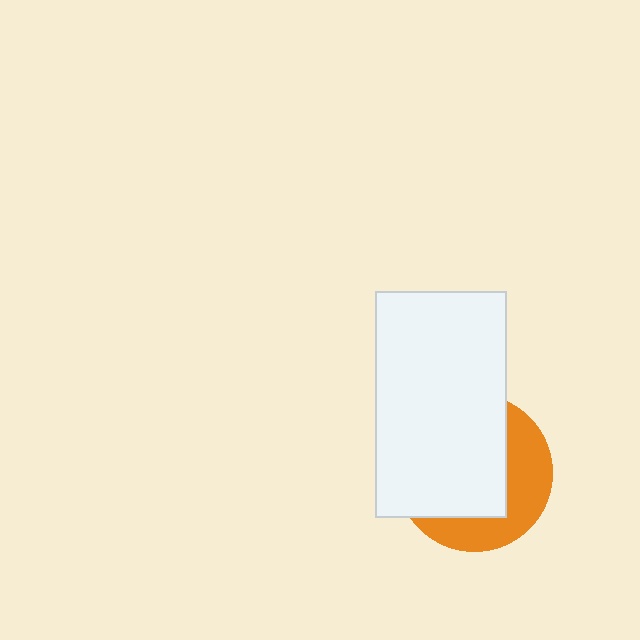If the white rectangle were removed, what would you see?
You would see the complete orange circle.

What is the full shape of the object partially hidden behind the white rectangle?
The partially hidden object is an orange circle.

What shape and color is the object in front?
The object in front is a white rectangle.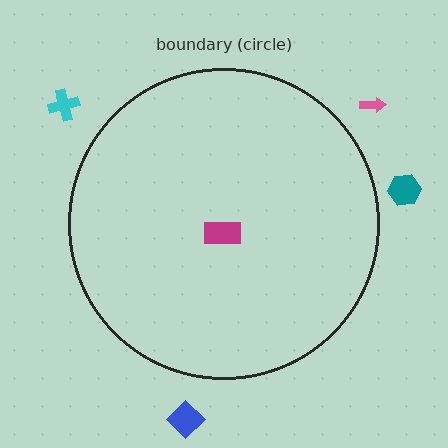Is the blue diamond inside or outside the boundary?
Outside.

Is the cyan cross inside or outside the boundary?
Outside.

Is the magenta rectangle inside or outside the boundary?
Inside.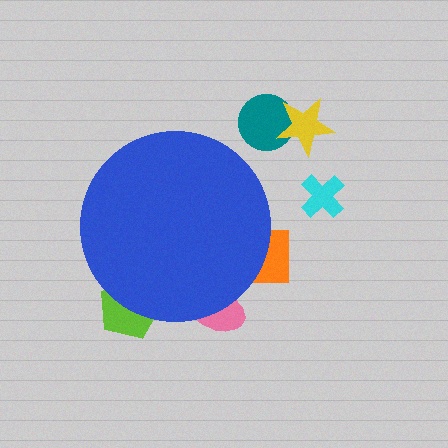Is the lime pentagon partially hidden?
Yes, the lime pentagon is partially hidden behind the blue circle.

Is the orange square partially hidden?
Yes, the orange square is partially hidden behind the blue circle.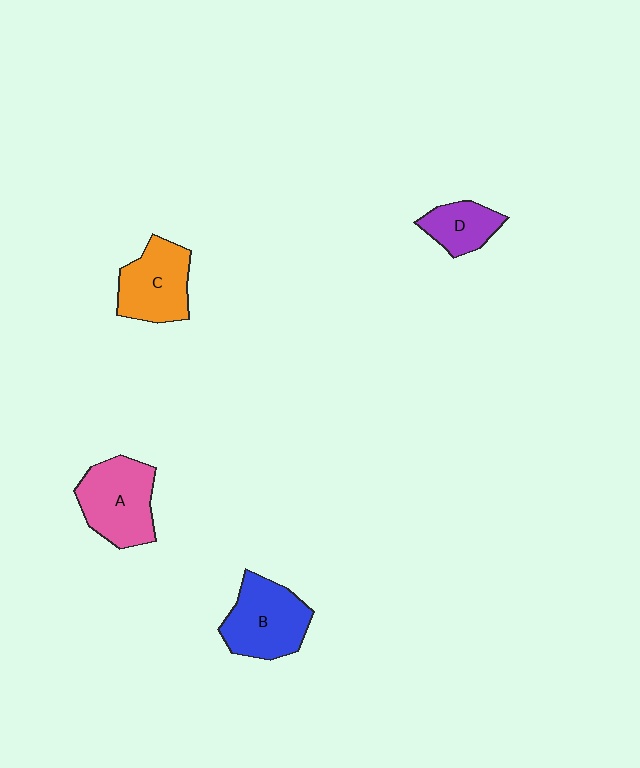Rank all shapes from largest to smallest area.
From largest to smallest: A (pink), B (blue), C (orange), D (purple).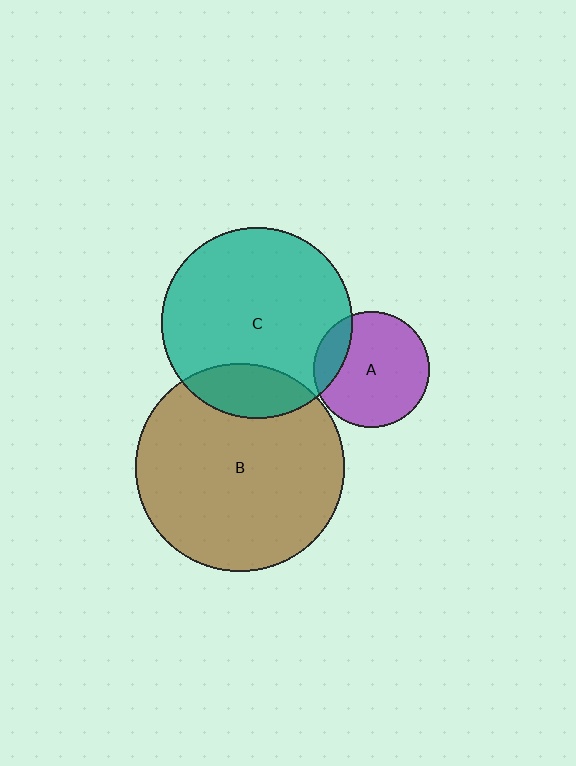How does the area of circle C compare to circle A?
Approximately 2.8 times.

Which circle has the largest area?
Circle B (brown).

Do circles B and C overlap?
Yes.